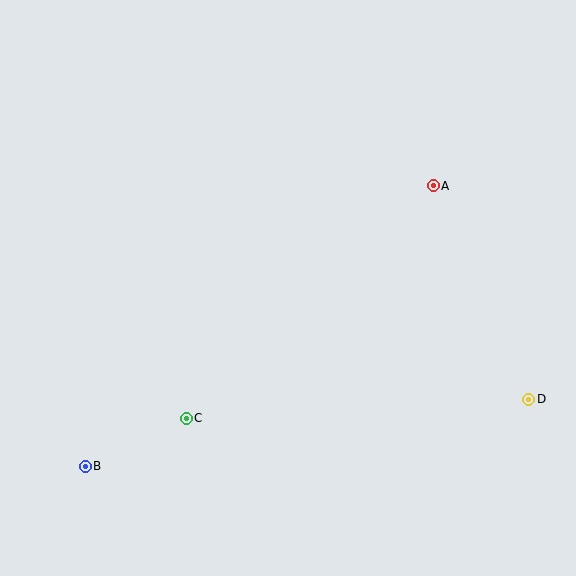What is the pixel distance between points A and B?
The distance between A and B is 447 pixels.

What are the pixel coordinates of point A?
Point A is at (433, 186).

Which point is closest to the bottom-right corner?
Point D is closest to the bottom-right corner.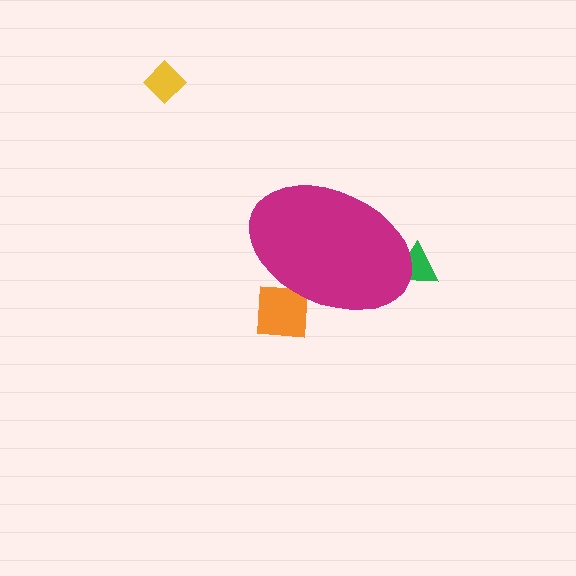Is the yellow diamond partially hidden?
No, the yellow diamond is fully visible.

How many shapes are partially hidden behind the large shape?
2 shapes are partially hidden.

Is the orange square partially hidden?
Yes, the orange square is partially hidden behind the magenta ellipse.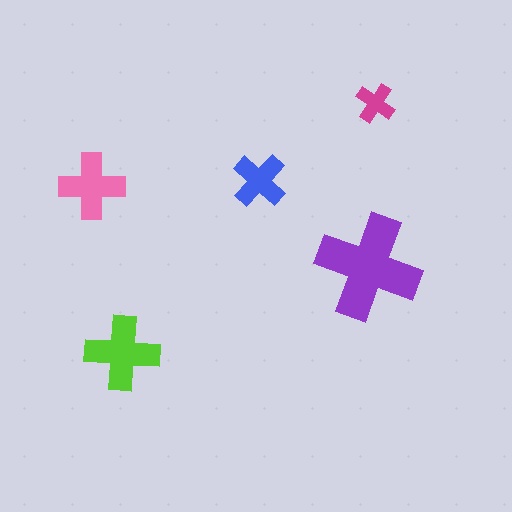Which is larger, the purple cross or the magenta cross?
The purple one.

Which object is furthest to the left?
The pink cross is leftmost.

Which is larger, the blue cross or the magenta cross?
The blue one.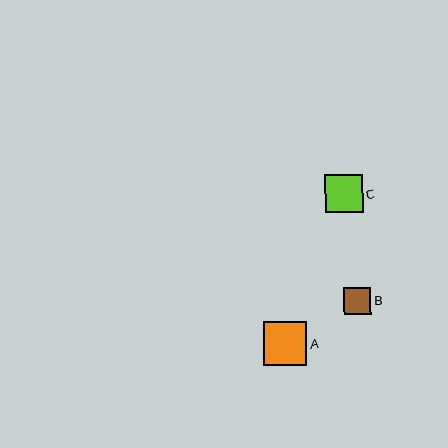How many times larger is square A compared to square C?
Square A is approximately 1.2 times the size of square C.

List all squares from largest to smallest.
From largest to smallest: A, C, B.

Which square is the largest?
Square A is the largest with a size of approximately 44 pixels.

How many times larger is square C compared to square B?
Square C is approximately 1.4 times the size of square B.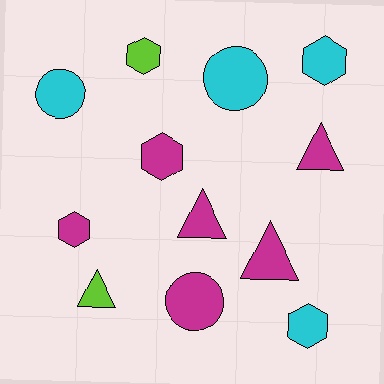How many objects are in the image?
There are 12 objects.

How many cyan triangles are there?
There are no cyan triangles.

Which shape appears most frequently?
Hexagon, with 5 objects.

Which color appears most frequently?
Magenta, with 6 objects.